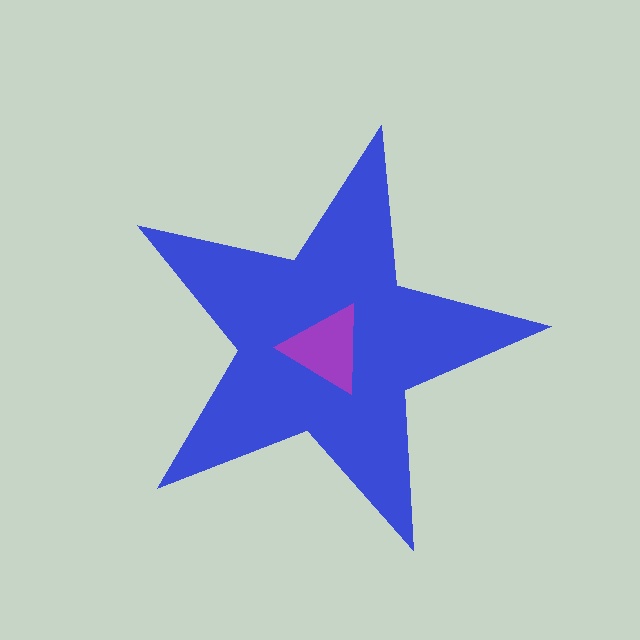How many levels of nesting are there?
2.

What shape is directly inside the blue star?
The purple triangle.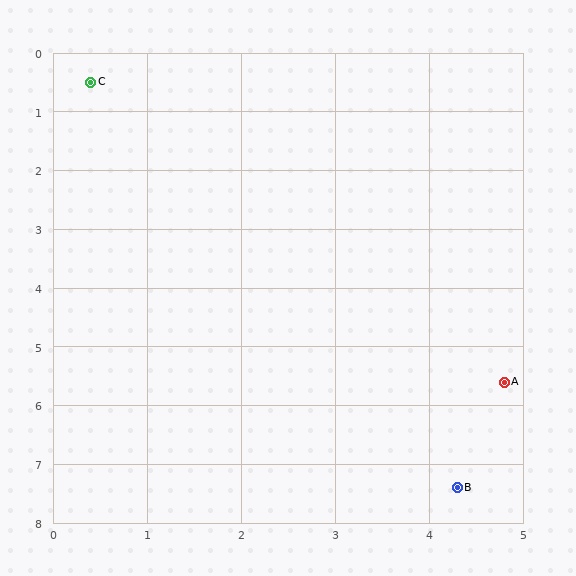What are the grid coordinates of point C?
Point C is at approximately (0.4, 0.5).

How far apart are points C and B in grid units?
Points C and B are about 7.9 grid units apart.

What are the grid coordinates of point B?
Point B is at approximately (4.3, 7.4).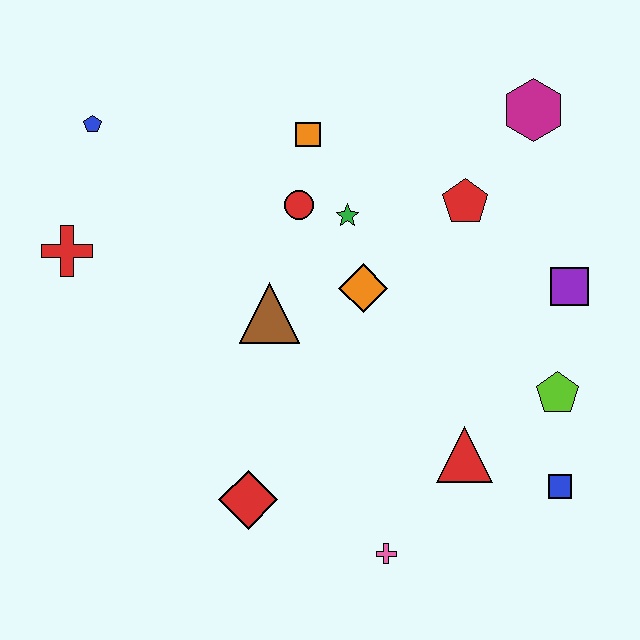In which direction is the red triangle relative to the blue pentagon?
The red triangle is to the right of the blue pentagon.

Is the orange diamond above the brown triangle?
Yes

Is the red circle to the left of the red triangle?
Yes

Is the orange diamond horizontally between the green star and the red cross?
No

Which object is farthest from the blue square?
The blue pentagon is farthest from the blue square.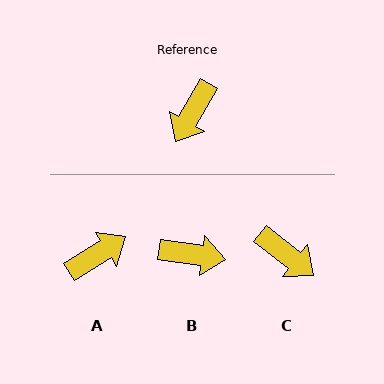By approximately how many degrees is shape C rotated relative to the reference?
Approximately 82 degrees counter-clockwise.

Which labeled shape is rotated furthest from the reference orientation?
A, about 152 degrees away.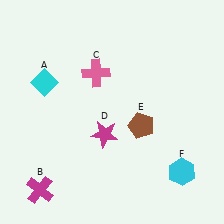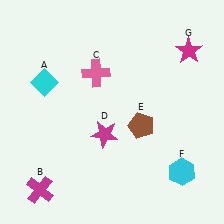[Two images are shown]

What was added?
A magenta star (G) was added in Image 2.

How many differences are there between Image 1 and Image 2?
There is 1 difference between the two images.